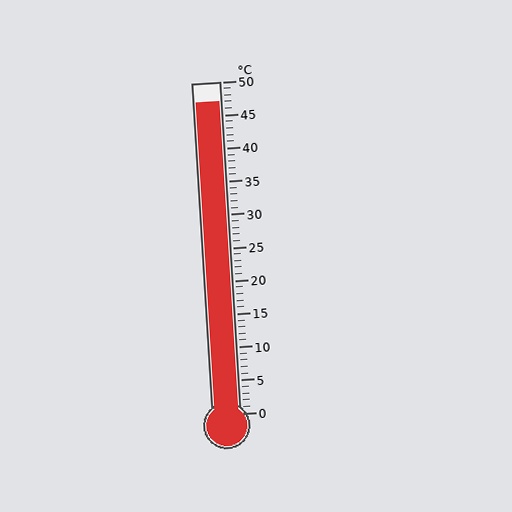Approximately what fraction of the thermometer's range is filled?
The thermometer is filled to approximately 95% of its range.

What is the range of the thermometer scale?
The thermometer scale ranges from 0°C to 50°C.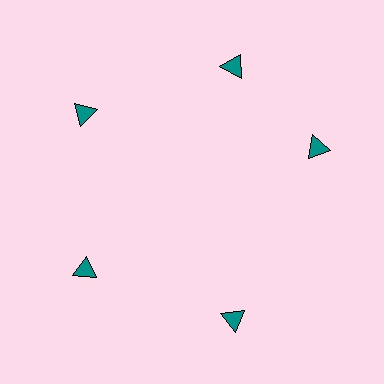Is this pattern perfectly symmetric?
No. The 5 teal triangles are arranged in a ring, but one element near the 3 o'clock position is rotated out of alignment along the ring, breaking the 5-fold rotational symmetry.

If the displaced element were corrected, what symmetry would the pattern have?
It would have 5-fold rotational symmetry — the pattern would map onto itself every 72 degrees.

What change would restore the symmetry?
The symmetry would be restored by rotating it back into even spacing with its neighbors so that all 5 triangles sit at equal angles and equal distance from the center.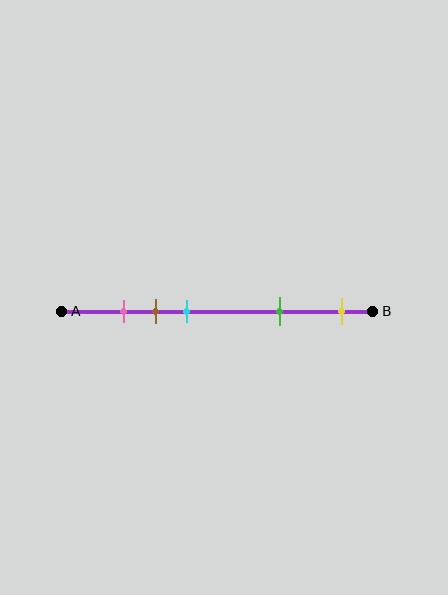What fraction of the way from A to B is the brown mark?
The brown mark is approximately 30% (0.3) of the way from A to B.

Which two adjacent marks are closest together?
The pink and brown marks are the closest adjacent pair.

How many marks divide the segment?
There are 5 marks dividing the segment.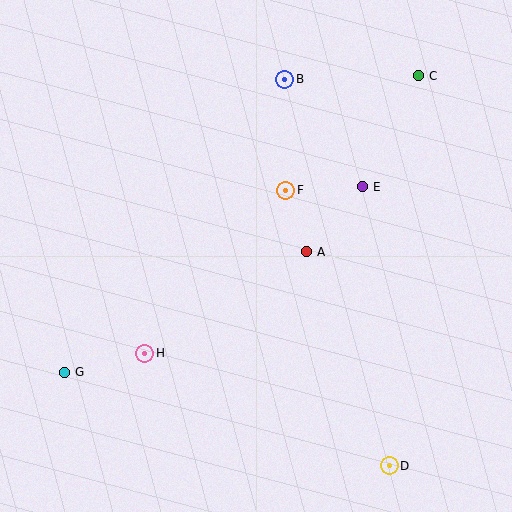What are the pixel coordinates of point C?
Point C is at (418, 76).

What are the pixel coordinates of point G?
Point G is at (64, 372).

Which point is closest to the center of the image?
Point A at (306, 252) is closest to the center.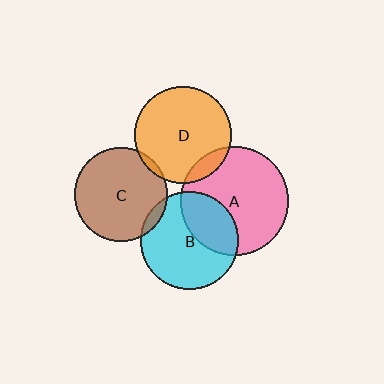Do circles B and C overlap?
Yes.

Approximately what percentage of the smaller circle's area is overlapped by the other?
Approximately 5%.